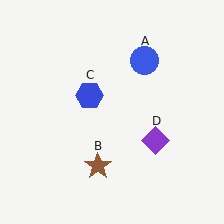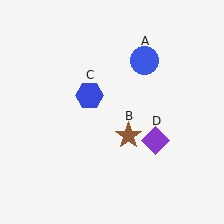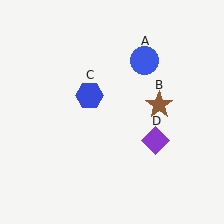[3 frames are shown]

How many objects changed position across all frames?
1 object changed position: brown star (object B).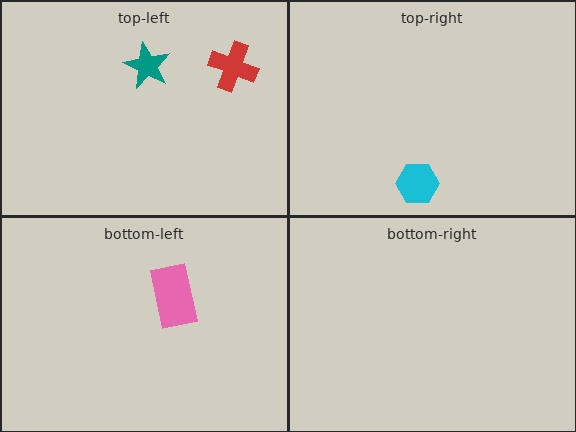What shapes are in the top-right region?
The cyan hexagon.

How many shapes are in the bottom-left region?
1.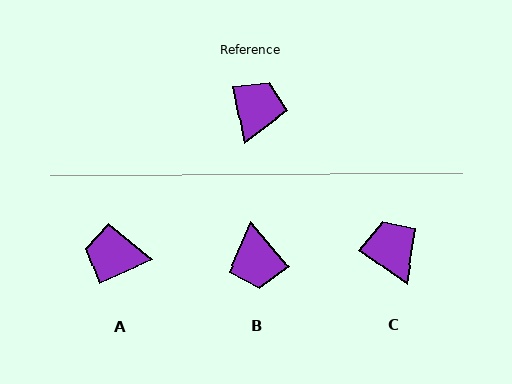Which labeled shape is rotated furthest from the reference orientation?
B, about 150 degrees away.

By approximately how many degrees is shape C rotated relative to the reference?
Approximately 44 degrees counter-clockwise.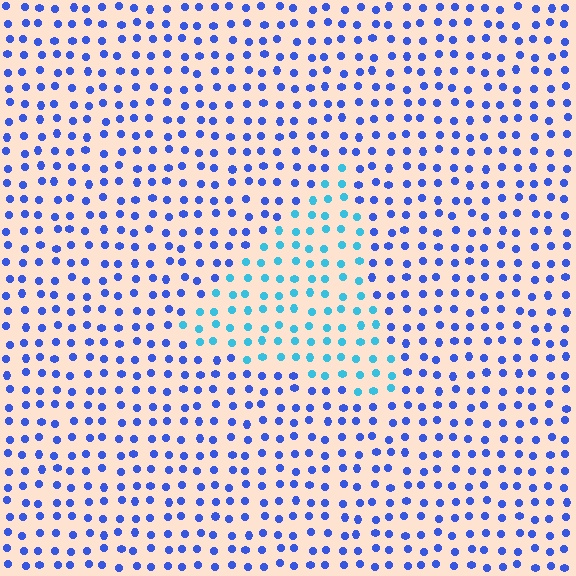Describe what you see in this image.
The image is filled with small blue elements in a uniform arrangement. A triangle-shaped region is visible where the elements are tinted to a slightly different hue, forming a subtle color boundary.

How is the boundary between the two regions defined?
The boundary is defined purely by a slight shift in hue (about 38 degrees). Spacing, size, and orientation are identical on both sides.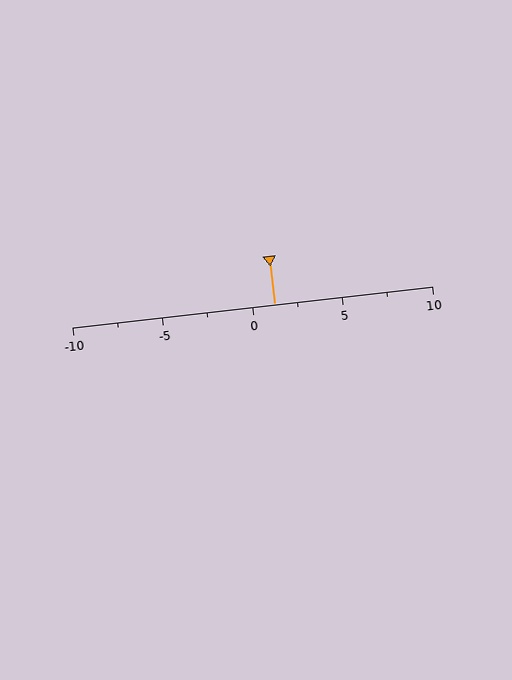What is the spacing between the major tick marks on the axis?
The major ticks are spaced 5 apart.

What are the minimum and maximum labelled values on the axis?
The axis runs from -10 to 10.